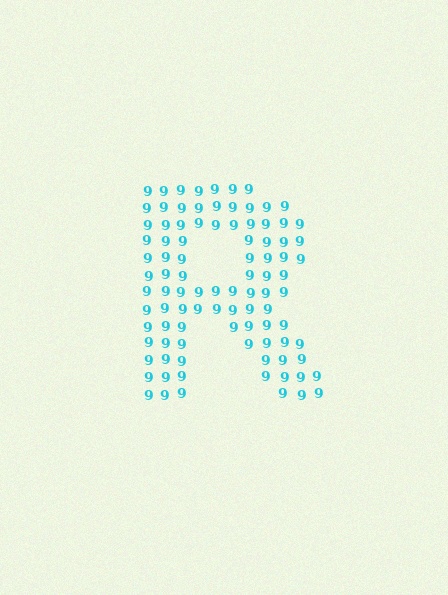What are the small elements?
The small elements are digit 9's.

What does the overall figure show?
The overall figure shows the letter R.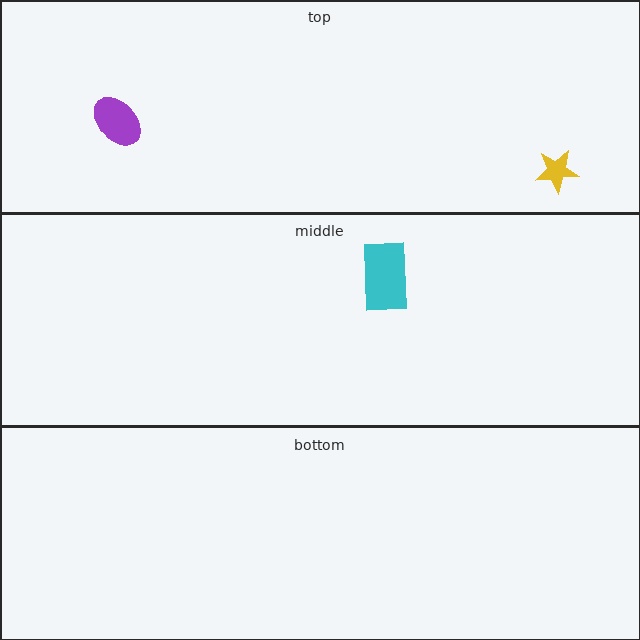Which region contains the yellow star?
The top region.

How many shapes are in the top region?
2.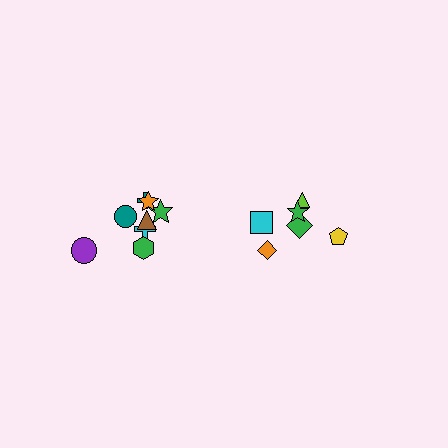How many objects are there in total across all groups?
There are 14 objects.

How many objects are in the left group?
There are 8 objects.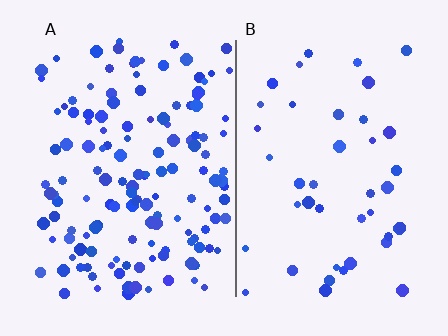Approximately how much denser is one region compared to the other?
Approximately 3.2× — region A over region B.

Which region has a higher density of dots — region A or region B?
A (the left).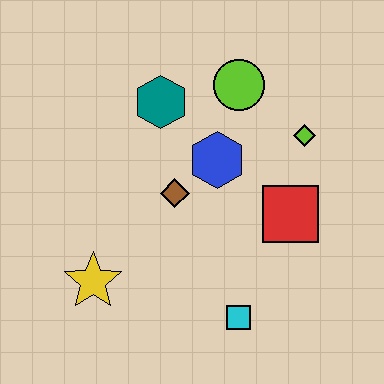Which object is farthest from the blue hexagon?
The yellow star is farthest from the blue hexagon.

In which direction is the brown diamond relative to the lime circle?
The brown diamond is below the lime circle.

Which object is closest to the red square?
The lime diamond is closest to the red square.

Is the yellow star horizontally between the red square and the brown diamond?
No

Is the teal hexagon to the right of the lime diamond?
No